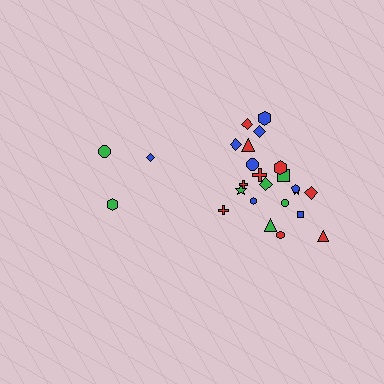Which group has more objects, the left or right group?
The right group.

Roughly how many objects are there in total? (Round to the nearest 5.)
Roughly 25 objects in total.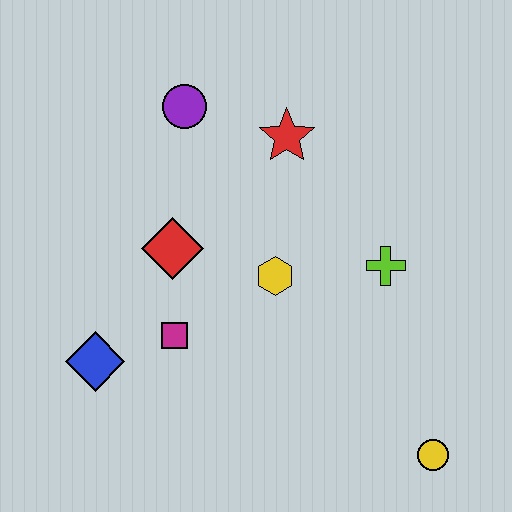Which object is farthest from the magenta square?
The yellow circle is farthest from the magenta square.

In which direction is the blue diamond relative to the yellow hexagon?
The blue diamond is to the left of the yellow hexagon.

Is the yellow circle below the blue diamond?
Yes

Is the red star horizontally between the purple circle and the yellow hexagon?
No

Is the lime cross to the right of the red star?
Yes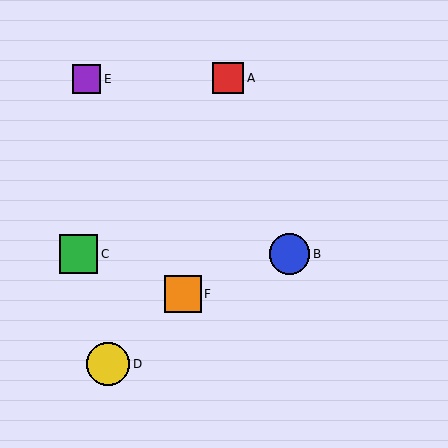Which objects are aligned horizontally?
Objects B, C are aligned horizontally.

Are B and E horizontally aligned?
No, B is at y≈254 and E is at y≈79.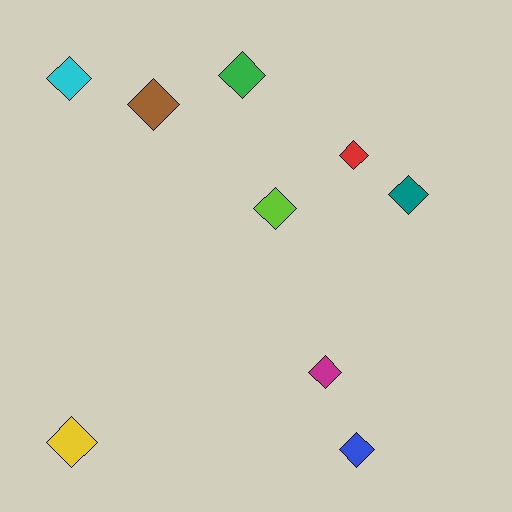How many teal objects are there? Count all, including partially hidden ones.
There is 1 teal object.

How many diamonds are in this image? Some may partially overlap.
There are 9 diamonds.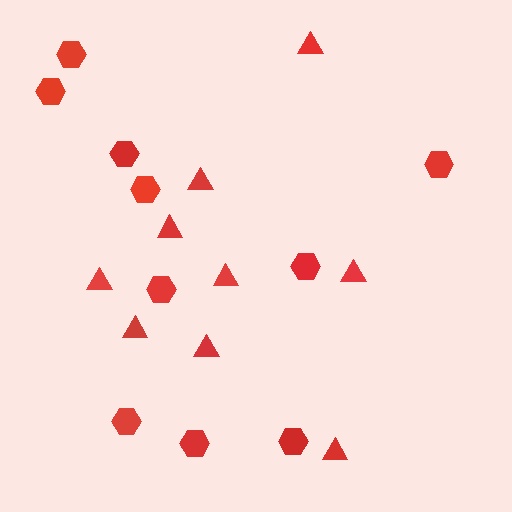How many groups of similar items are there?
There are 2 groups: one group of hexagons (10) and one group of triangles (9).